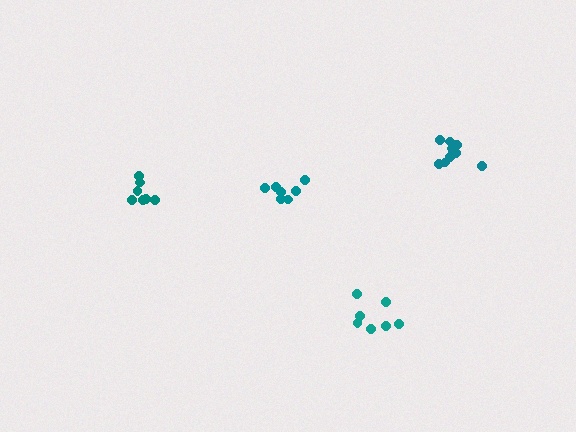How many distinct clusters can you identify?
There are 4 distinct clusters.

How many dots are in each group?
Group 1: 9 dots, Group 2: 7 dots, Group 3: 7 dots, Group 4: 7 dots (30 total).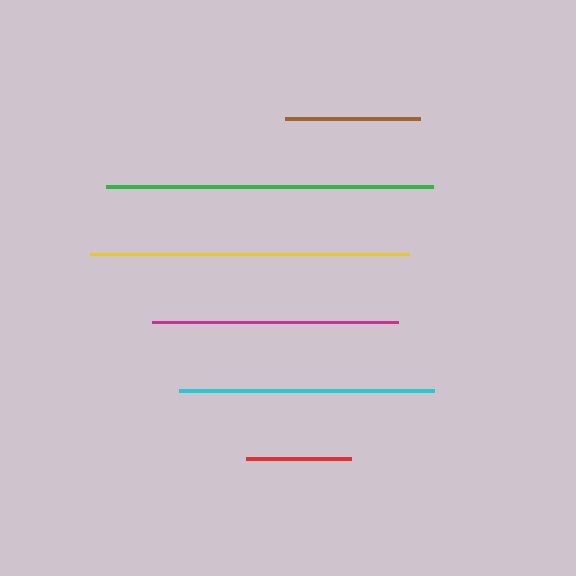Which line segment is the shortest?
The red line is the shortest at approximately 105 pixels.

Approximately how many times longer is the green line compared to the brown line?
The green line is approximately 2.4 times the length of the brown line.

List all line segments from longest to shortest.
From longest to shortest: green, yellow, cyan, magenta, brown, red.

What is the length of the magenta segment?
The magenta segment is approximately 246 pixels long.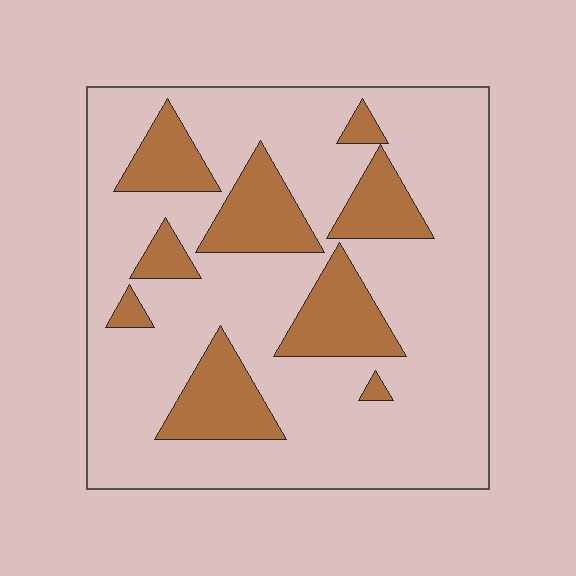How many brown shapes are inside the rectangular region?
9.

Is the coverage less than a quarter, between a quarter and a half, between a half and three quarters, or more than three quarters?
Less than a quarter.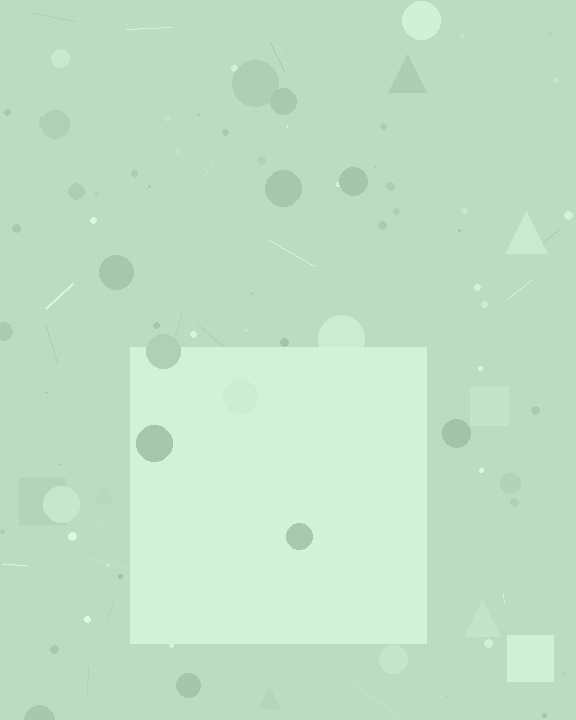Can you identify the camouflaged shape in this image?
The camouflaged shape is a square.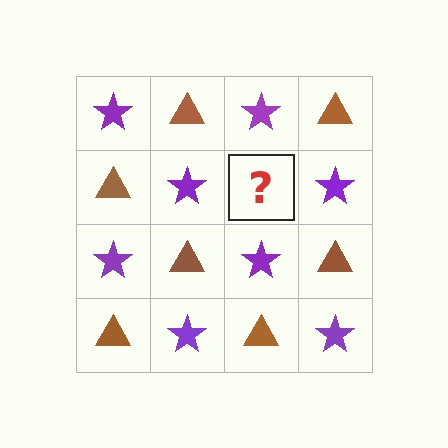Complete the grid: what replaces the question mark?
The question mark should be replaced with a brown triangle.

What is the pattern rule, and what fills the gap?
The rule is that it alternates purple star and brown triangle in a checkerboard pattern. The gap should be filled with a brown triangle.